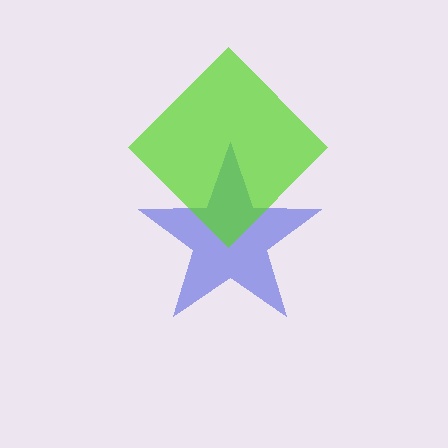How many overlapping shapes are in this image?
There are 2 overlapping shapes in the image.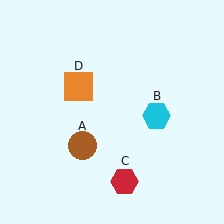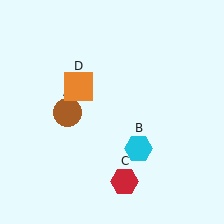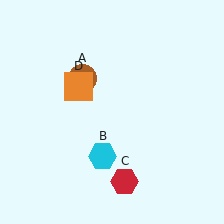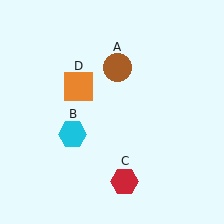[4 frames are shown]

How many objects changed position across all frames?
2 objects changed position: brown circle (object A), cyan hexagon (object B).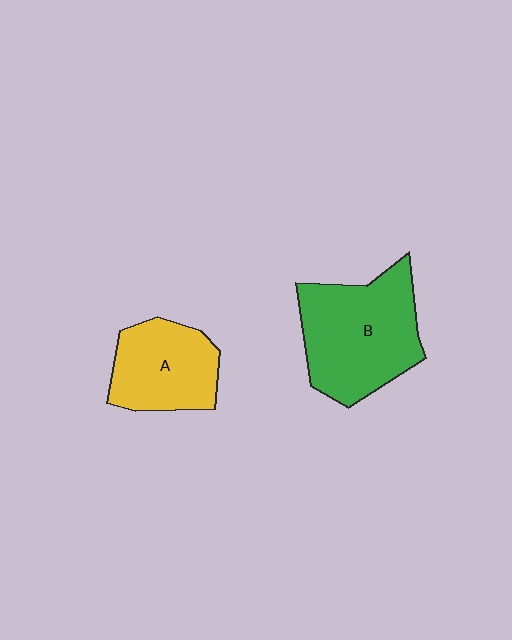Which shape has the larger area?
Shape B (green).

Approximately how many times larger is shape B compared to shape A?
Approximately 1.5 times.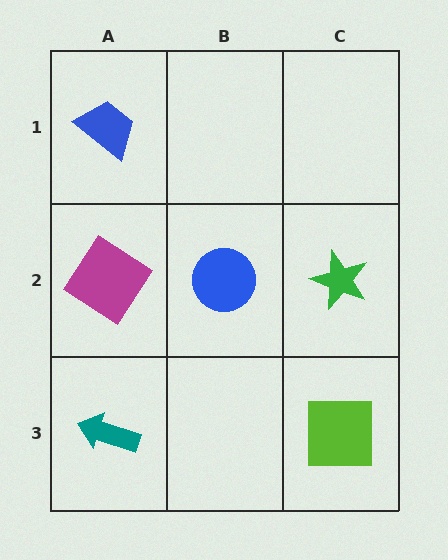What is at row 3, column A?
A teal arrow.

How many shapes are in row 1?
1 shape.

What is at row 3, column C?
A lime square.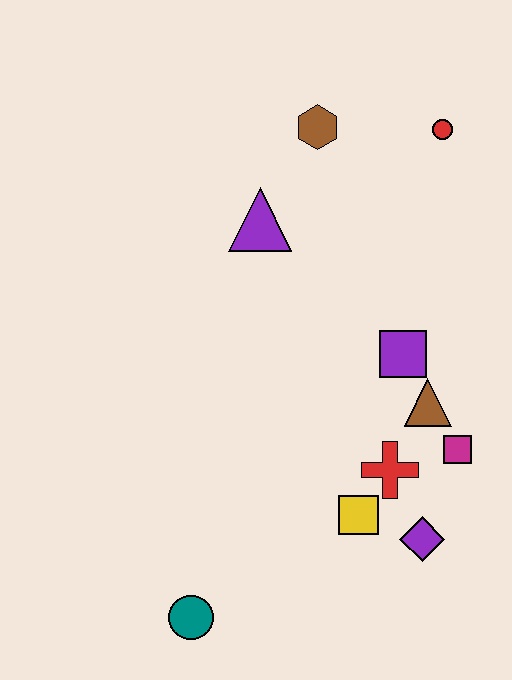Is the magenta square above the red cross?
Yes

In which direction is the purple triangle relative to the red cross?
The purple triangle is above the red cross.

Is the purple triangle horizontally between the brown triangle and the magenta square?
No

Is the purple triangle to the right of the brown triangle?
No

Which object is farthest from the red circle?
The teal circle is farthest from the red circle.